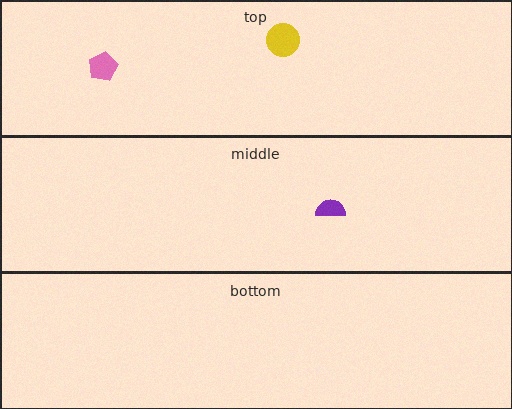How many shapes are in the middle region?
1.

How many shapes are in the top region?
2.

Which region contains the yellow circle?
The top region.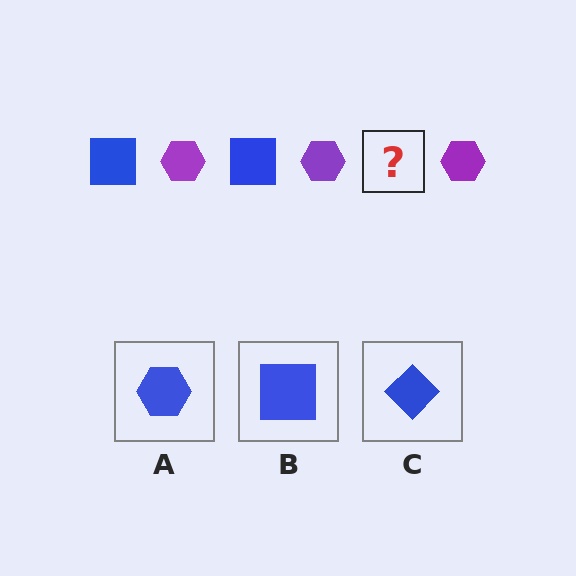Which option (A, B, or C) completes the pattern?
B.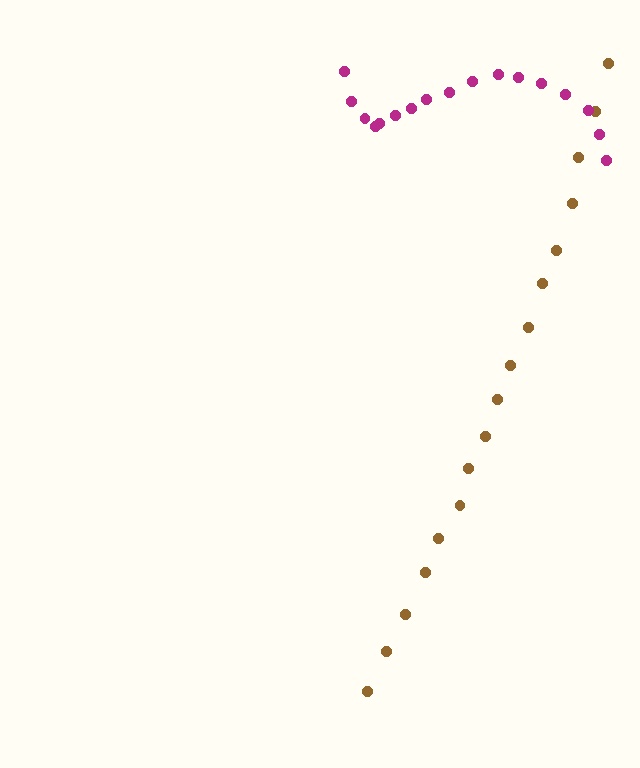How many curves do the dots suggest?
There are 2 distinct paths.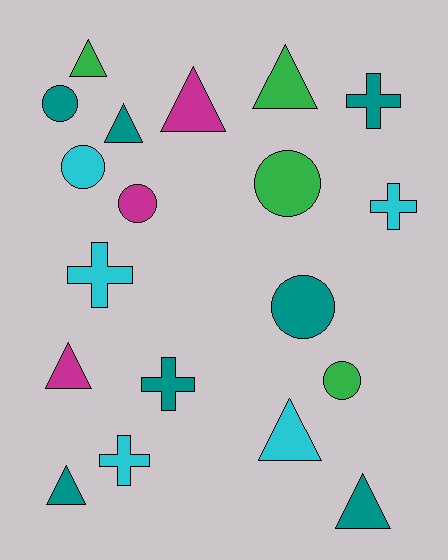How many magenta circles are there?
There is 1 magenta circle.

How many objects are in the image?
There are 19 objects.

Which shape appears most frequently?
Triangle, with 8 objects.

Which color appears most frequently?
Teal, with 7 objects.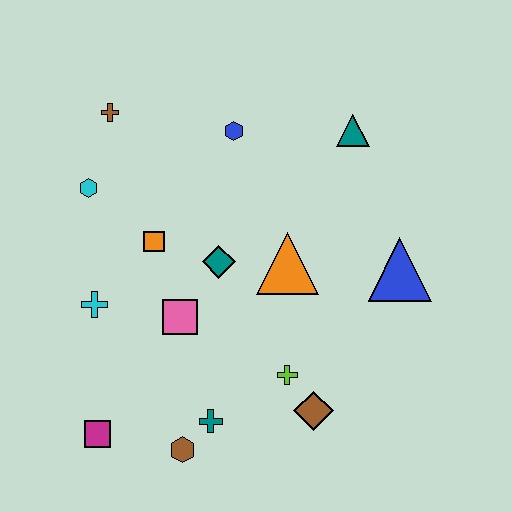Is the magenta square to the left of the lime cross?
Yes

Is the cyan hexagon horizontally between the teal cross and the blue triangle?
No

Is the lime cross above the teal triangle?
No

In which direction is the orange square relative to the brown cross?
The orange square is below the brown cross.